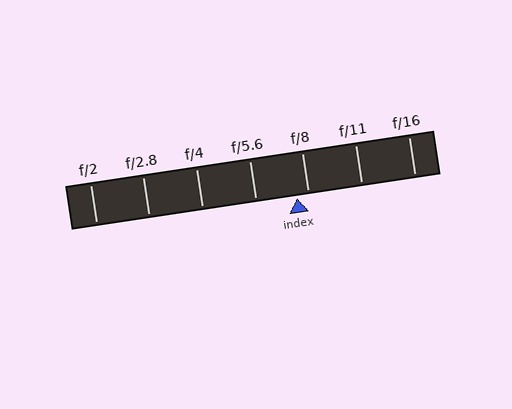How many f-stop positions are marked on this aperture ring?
There are 7 f-stop positions marked.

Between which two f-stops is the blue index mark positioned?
The index mark is between f/5.6 and f/8.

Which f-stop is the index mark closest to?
The index mark is closest to f/8.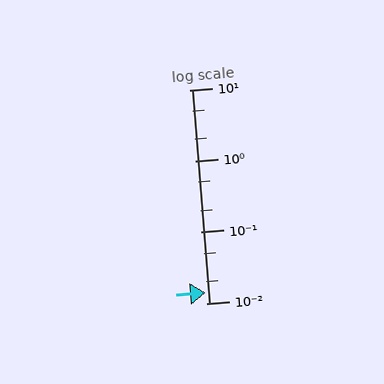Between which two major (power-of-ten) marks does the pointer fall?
The pointer is between 0.01 and 0.1.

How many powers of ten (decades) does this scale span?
The scale spans 3 decades, from 0.01 to 10.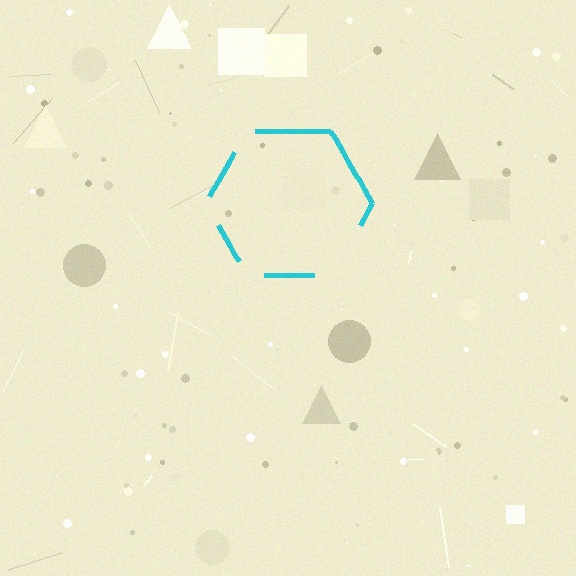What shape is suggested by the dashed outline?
The dashed outline suggests a hexagon.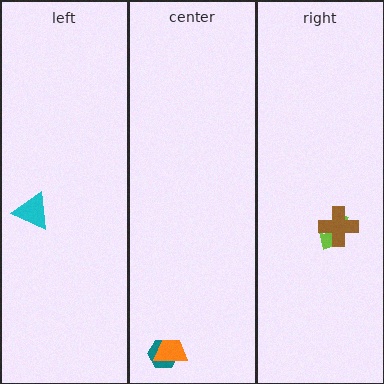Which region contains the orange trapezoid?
The center region.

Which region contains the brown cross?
The right region.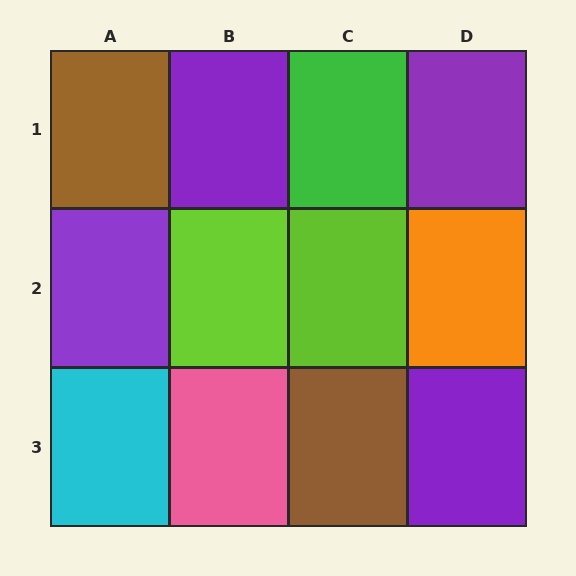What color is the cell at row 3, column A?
Cyan.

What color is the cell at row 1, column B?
Purple.